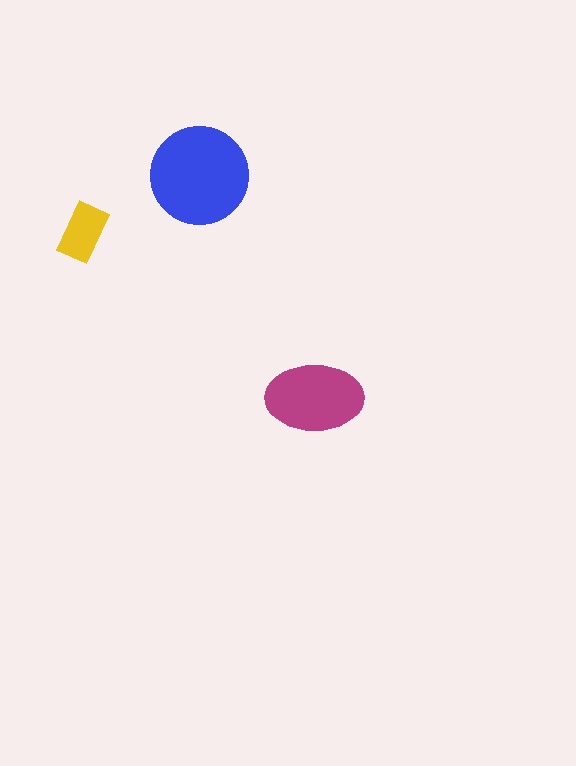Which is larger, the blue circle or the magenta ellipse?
The blue circle.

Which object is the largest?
The blue circle.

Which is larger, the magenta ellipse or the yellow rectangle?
The magenta ellipse.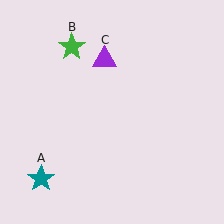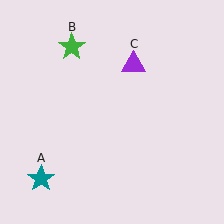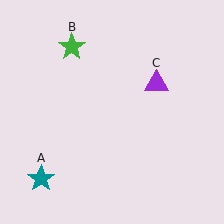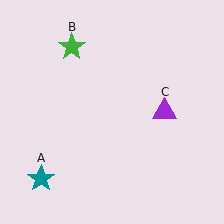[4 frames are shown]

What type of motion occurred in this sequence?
The purple triangle (object C) rotated clockwise around the center of the scene.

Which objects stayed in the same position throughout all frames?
Teal star (object A) and green star (object B) remained stationary.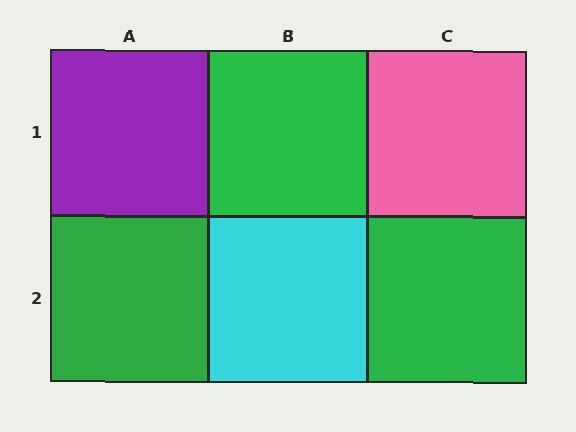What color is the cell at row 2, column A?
Green.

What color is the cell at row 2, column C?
Green.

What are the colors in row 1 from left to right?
Purple, green, pink.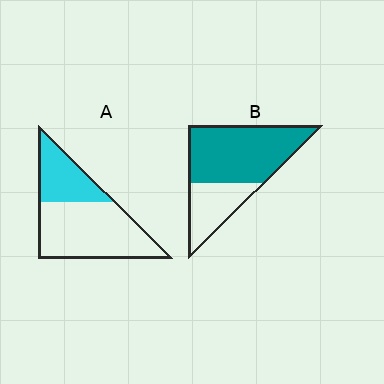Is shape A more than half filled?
No.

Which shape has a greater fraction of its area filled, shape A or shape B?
Shape B.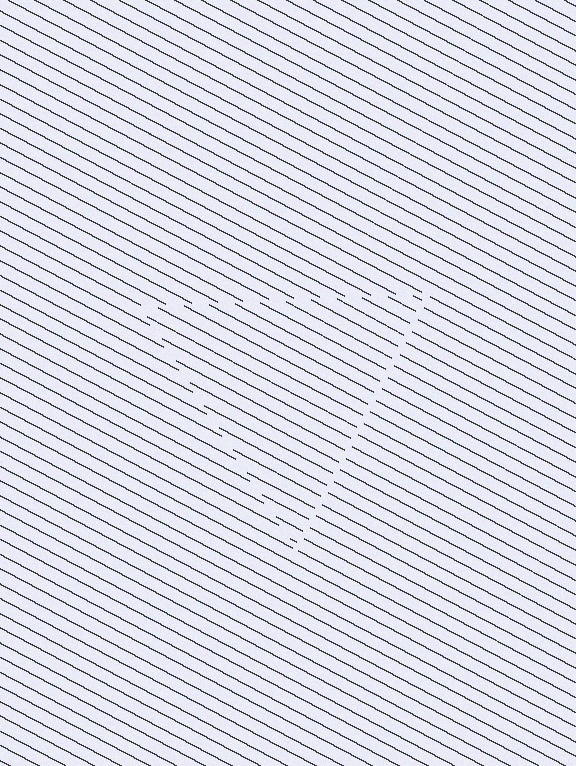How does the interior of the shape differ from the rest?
The interior of the shape contains the same grating, shifted by half a period — the contour is defined by the phase discontinuity where line-ends from the inner and outer gratings abut.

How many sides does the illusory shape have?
3 sides — the line-ends trace a triangle.